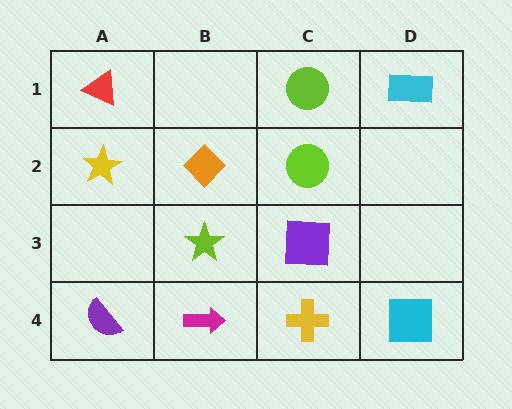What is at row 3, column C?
A purple square.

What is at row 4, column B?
A magenta arrow.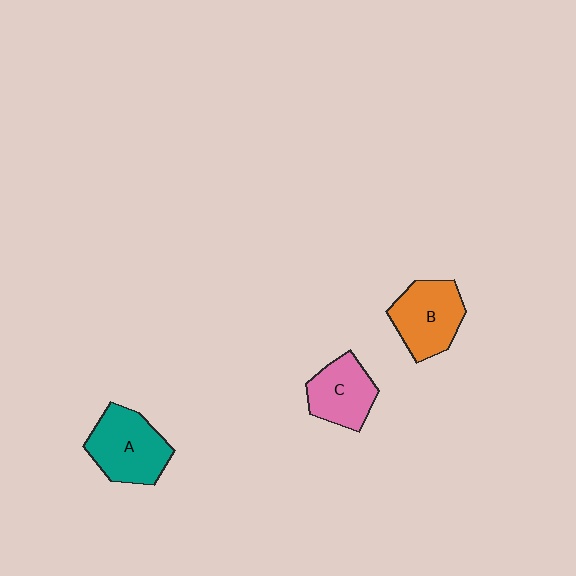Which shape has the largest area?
Shape A (teal).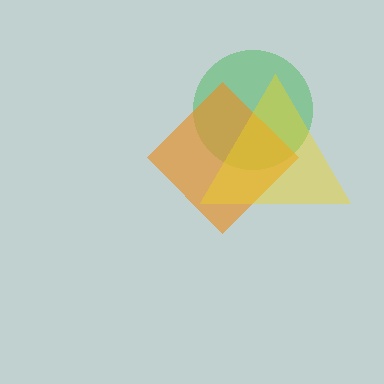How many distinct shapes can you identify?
There are 3 distinct shapes: a green circle, an orange diamond, a yellow triangle.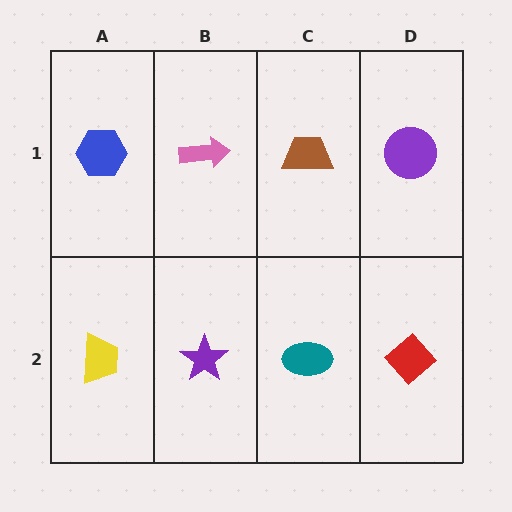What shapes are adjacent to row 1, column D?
A red diamond (row 2, column D), a brown trapezoid (row 1, column C).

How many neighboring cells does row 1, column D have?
2.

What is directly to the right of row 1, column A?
A pink arrow.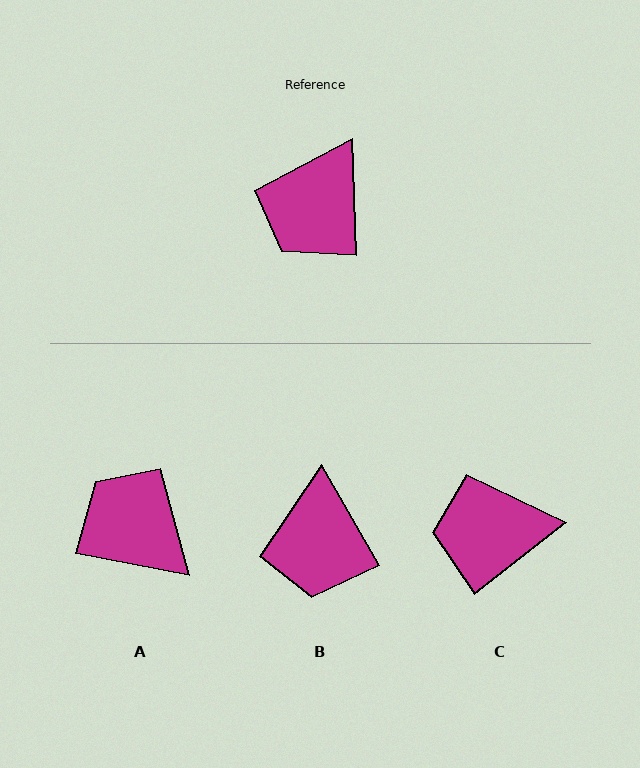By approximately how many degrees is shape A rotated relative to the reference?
Approximately 103 degrees clockwise.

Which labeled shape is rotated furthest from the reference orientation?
A, about 103 degrees away.